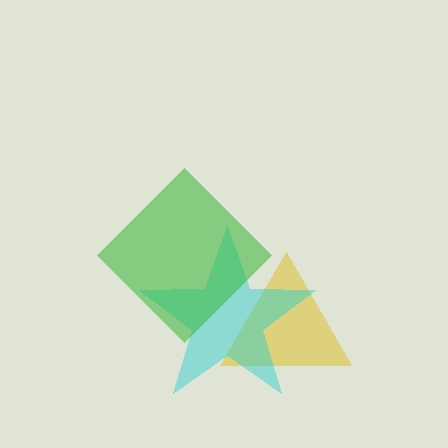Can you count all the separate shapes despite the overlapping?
Yes, there are 3 separate shapes.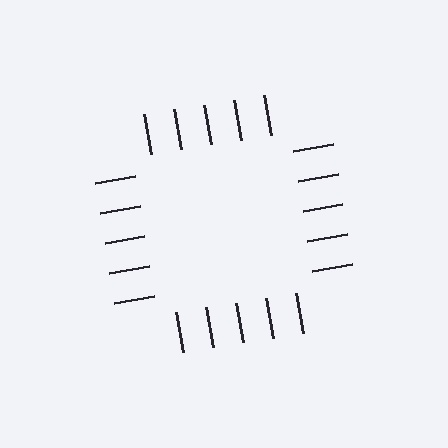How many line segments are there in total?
20 — 5 along each of the 4 edges.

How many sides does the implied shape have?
4 sides — the line-ends trace a square.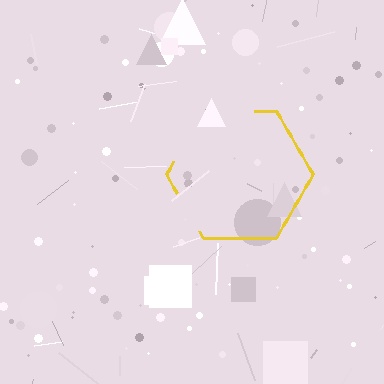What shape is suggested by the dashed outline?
The dashed outline suggests a hexagon.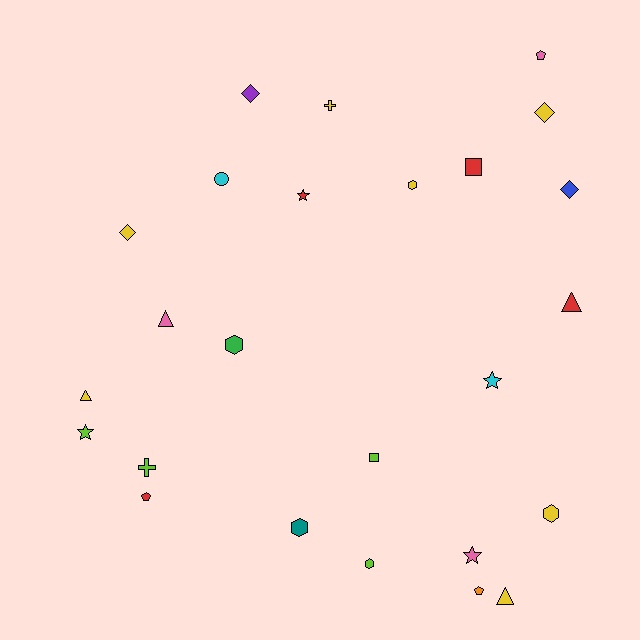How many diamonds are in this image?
There are 4 diamonds.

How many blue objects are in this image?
There is 1 blue object.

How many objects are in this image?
There are 25 objects.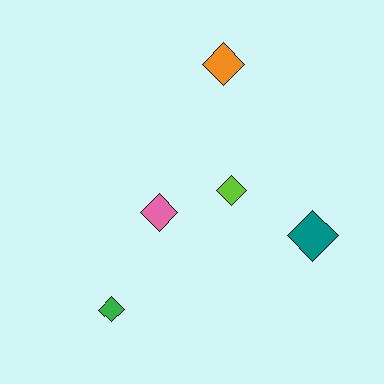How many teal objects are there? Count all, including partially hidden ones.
There is 1 teal object.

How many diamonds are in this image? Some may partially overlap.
There are 5 diamonds.